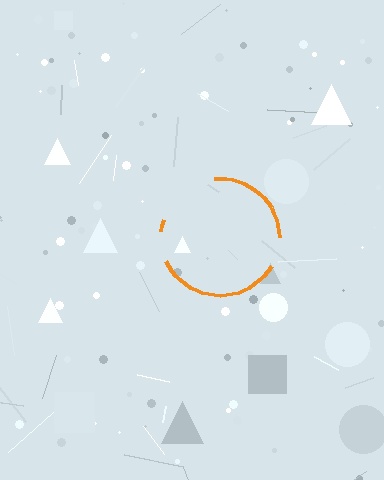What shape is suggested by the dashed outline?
The dashed outline suggests a circle.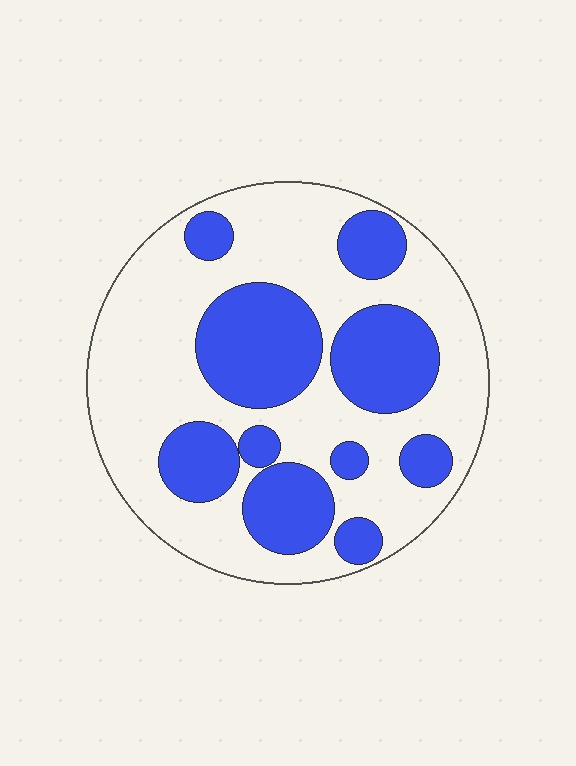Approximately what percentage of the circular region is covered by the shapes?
Approximately 35%.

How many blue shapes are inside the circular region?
10.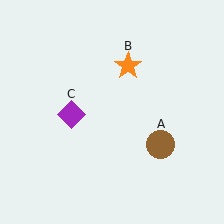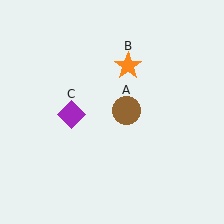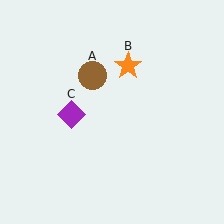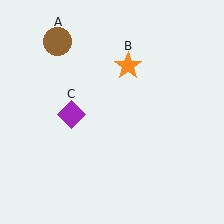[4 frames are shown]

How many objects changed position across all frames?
1 object changed position: brown circle (object A).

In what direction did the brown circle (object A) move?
The brown circle (object A) moved up and to the left.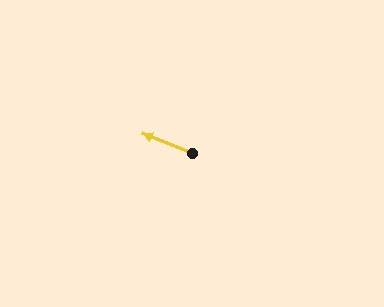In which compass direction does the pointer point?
West.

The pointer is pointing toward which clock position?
Roughly 10 o'clock.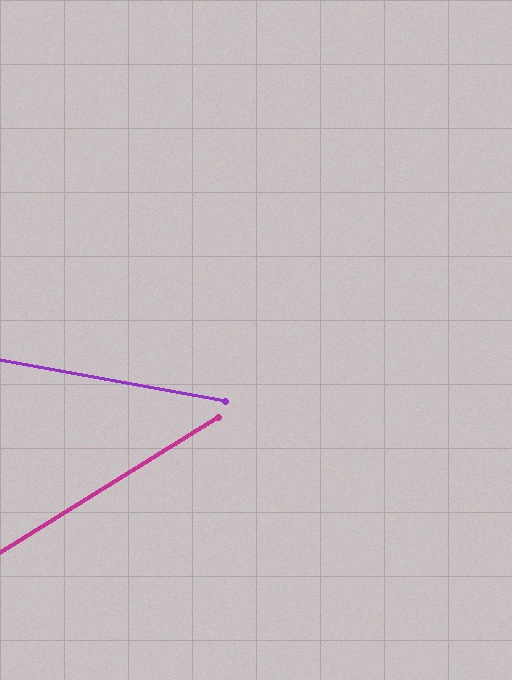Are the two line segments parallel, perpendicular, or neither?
Neither parallel nor perpendicular — they differ by about 42°.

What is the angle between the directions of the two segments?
Approximately 42 degrees.